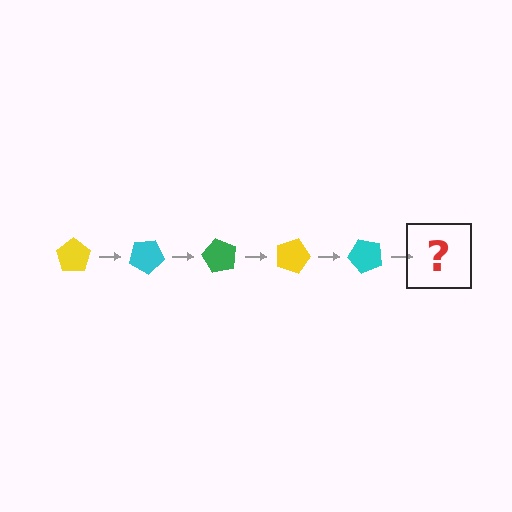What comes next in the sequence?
The next element should be a green pentagon, rotated 150 degrees from the start.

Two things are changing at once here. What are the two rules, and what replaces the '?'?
The two rules are that it rotates 30 degrees each step and the color cycles through yellow, cyan, and green. The '?' should be a green pentagon, rotated 150 degrees from the start.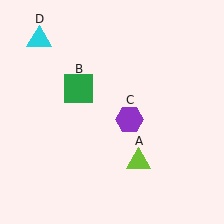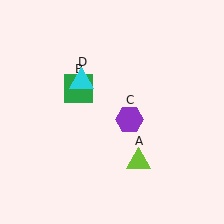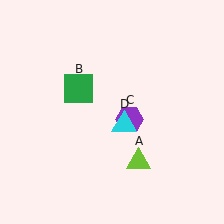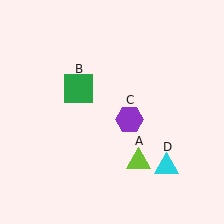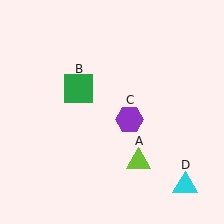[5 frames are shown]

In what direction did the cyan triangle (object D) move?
The cyan triangle (object D) moved down and to the right.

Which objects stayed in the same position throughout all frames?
Lime triangle (object A) and green square (object B) and purple hexagon (object C) remained stationary.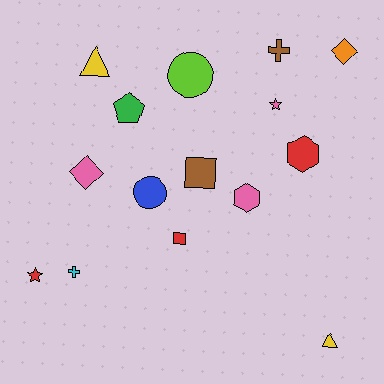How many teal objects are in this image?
There are no teal objects.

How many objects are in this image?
There are 15 objects.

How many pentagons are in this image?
There is 1 pentagon.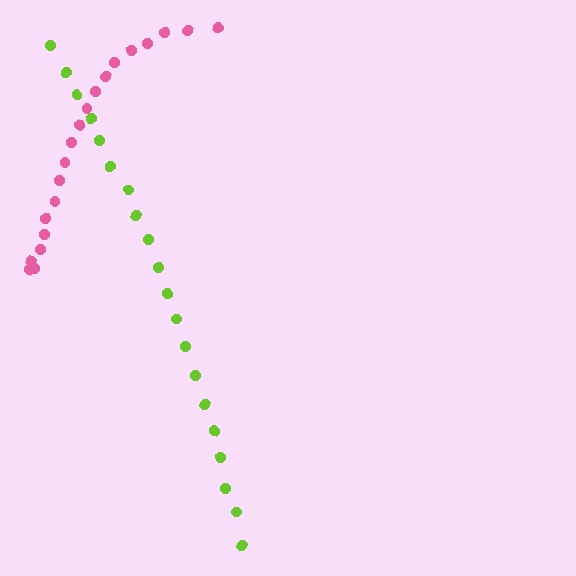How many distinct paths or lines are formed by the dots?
There are 2 distinct paths.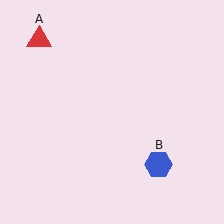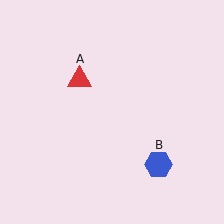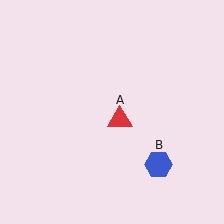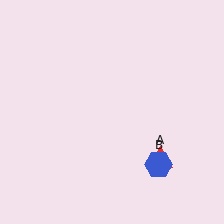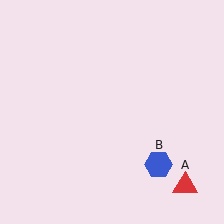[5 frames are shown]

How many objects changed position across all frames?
1 object changed position: red triangle (object A).